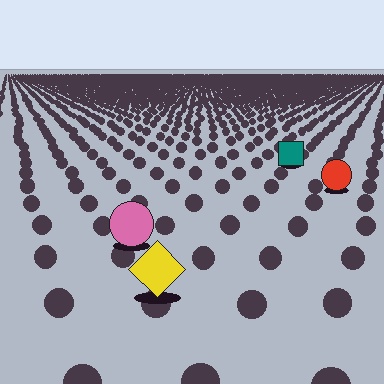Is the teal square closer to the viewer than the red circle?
No. The red circle is closer — you can tell from the texture gradient: the ground texture is coarser near it.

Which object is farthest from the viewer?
The teal square is farthest from the viewer. It appears smaller and the ground texture around it is denser.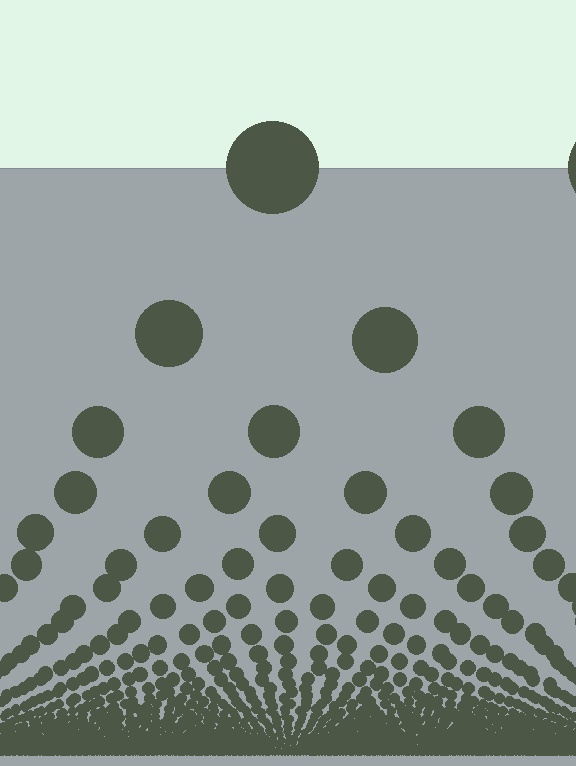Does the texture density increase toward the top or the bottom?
Density increases toward the bottom.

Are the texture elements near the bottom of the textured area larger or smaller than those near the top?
Smaller. The gradient is inverted — elements near the bottom are smaller and denser.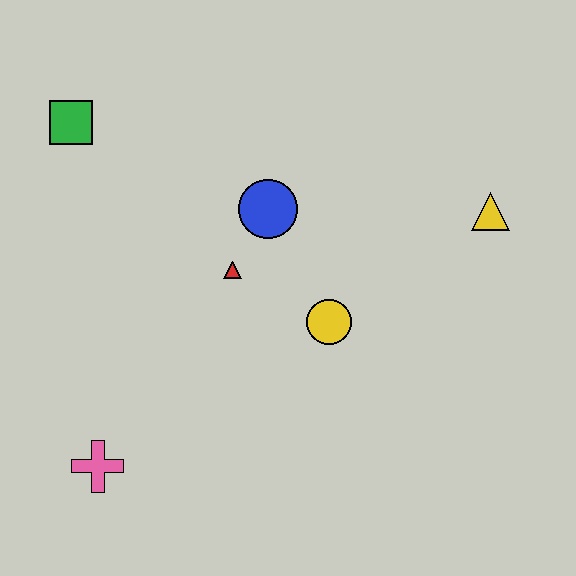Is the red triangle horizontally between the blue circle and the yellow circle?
No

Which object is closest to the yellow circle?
The red triangle is closest to the yellow circle.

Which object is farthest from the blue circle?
The pink cross is farthest from the blue circle.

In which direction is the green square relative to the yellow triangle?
The green square is to the left of the yellow triangle.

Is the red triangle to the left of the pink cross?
No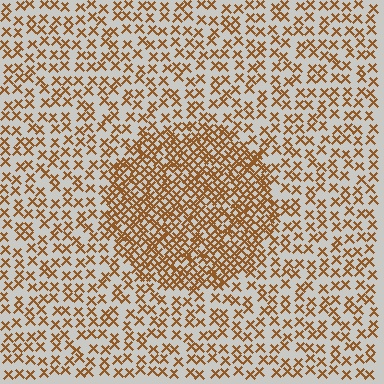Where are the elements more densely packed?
The elements are more densely packed inside the circle boundary.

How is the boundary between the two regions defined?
The boundary is defined by a change in element density (approximately 2.2x ratio). All elements are the same color, size, and shape.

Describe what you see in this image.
The image contains small brown elements arranged at two different densities. A circle-shaped region is visible where the elements are more densely packed than the surrounding area.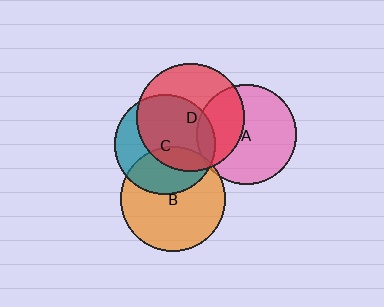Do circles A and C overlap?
Yes.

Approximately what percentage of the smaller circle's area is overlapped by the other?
Approximately 10%.